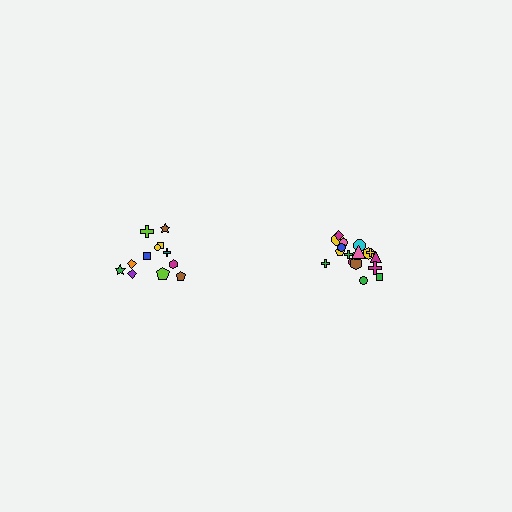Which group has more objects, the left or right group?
The right group.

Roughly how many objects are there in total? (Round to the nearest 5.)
Roughly 30 objects in total.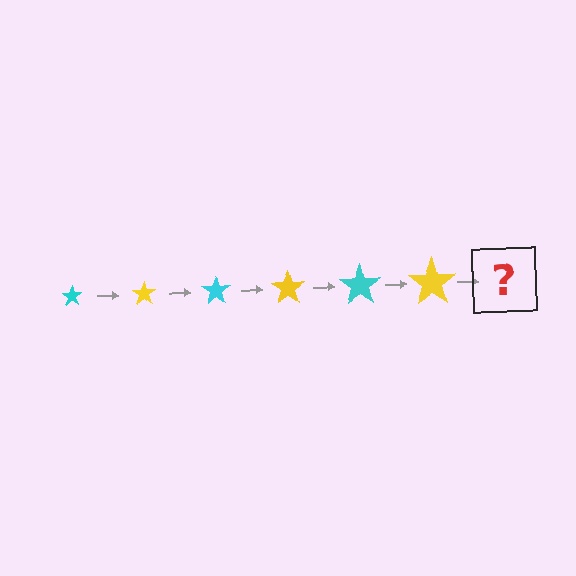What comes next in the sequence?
The next element should be a cyan star, larger than the previous one.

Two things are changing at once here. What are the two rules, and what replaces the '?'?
The two rules are that the star grows larger each step and the color cycles through cyan and yellow. The '?' should be a cyan star, larger than the previous one.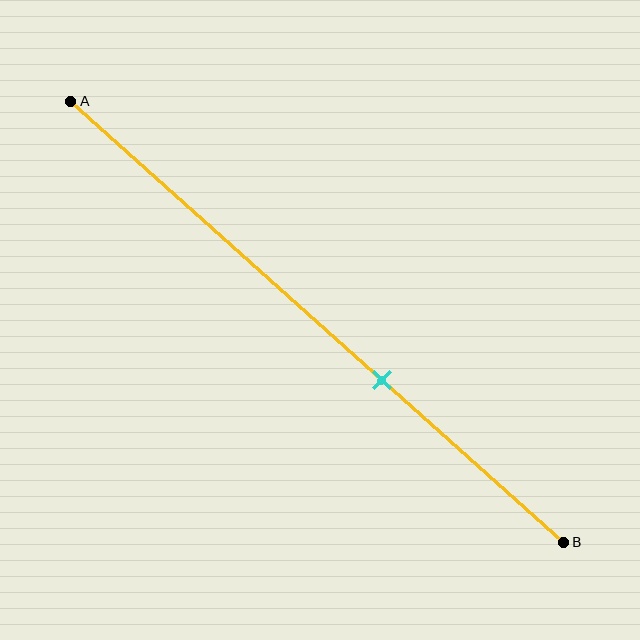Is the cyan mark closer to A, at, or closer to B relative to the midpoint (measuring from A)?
The cyan mark is closer to point B than the midpoint of segment AB.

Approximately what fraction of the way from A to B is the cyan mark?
The cyan mark is approximately 65% of the way from A to B.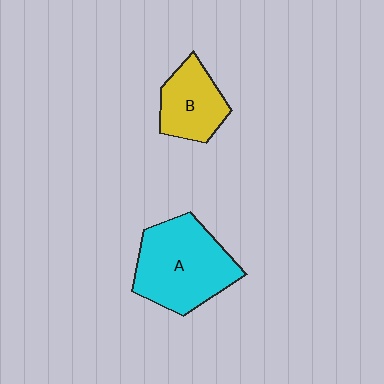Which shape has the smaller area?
Shape B (yellow).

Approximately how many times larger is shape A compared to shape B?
Approximately 1.7 times.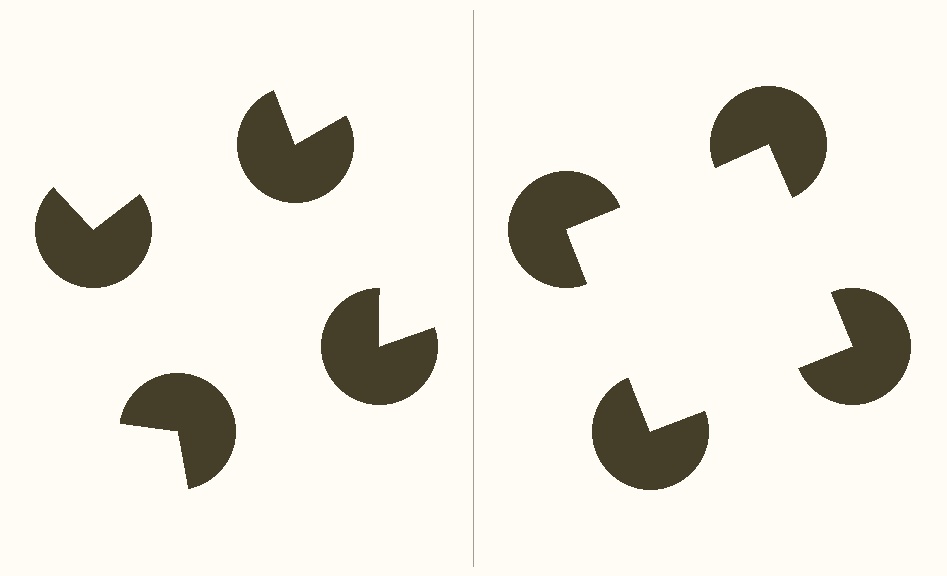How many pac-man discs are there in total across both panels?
8 — 4 on each side.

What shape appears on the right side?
An illusory square.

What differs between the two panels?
The pac-man discs are positioned identically on both sides; only the wedge orientations differ. On the right they align to a square; on the left they are misaligned.